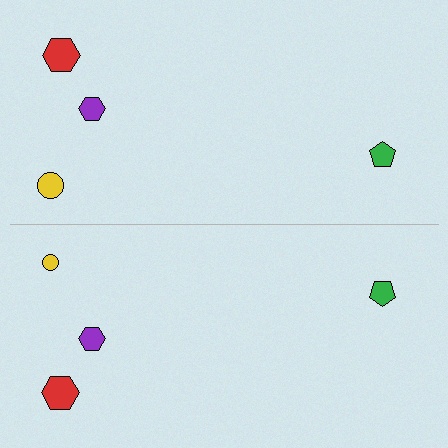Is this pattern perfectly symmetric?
No, the pattern is not perfectly symmetric. The yellow circle on the bottom side has a different size than its mirror counterpart.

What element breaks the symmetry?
The yellow circle on the bottom side has a different size than its mirror counterpart.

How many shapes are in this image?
There are 8 shapes in this image.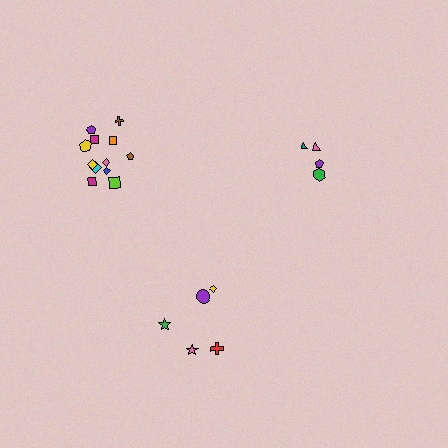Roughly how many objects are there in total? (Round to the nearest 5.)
Roughly 20 objects in total.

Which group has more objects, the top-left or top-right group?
The top-left group.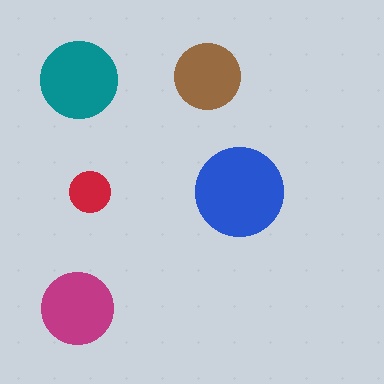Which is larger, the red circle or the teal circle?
The teal one.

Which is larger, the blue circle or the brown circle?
The blue one.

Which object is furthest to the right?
The blue circle is rightmost.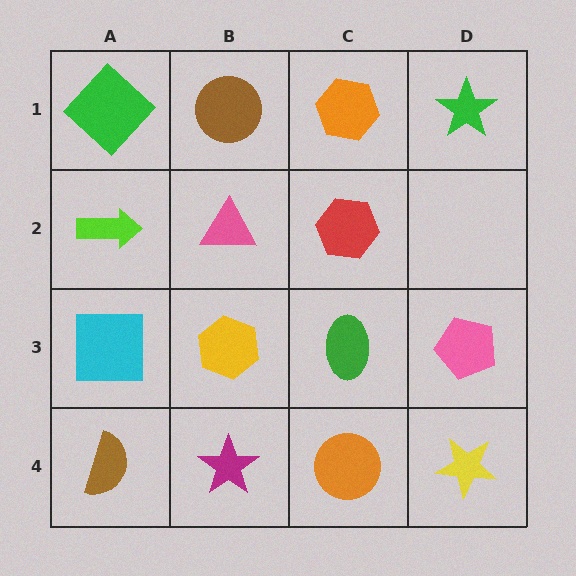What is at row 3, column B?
A yellow hexagon.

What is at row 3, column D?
A pink pentagon.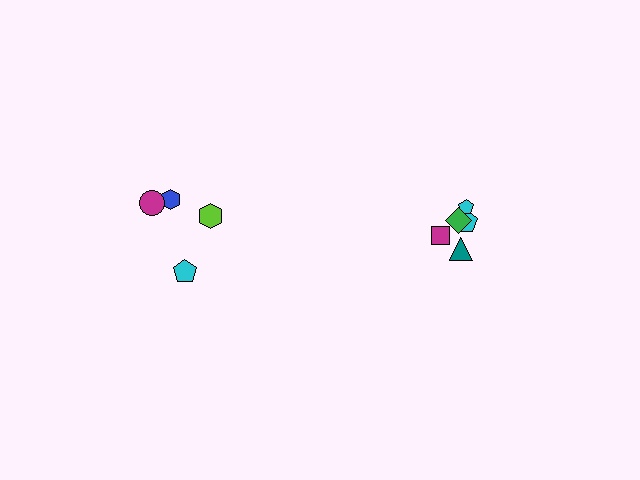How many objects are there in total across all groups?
There are 10 objects.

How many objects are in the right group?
There are 6 objects.